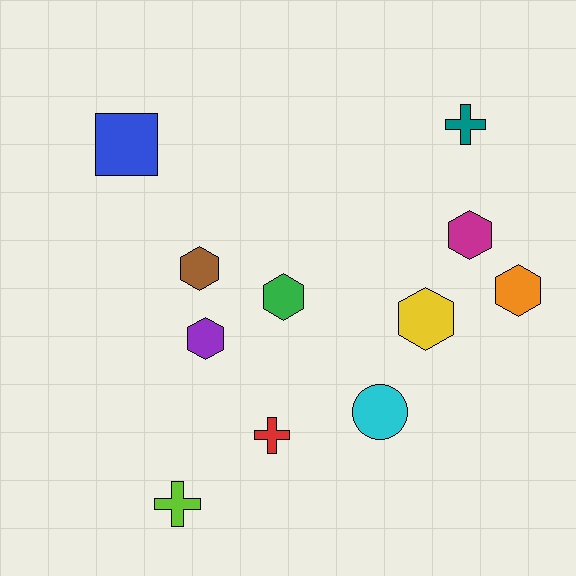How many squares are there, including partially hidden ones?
There is 1 square.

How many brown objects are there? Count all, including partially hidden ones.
There is 1 brown object.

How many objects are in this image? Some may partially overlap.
There are 11 objects.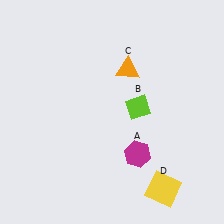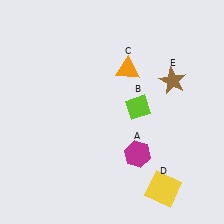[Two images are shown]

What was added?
A brown star (E) was added in Image 2.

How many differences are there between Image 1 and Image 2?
There is 1 difference between the two images.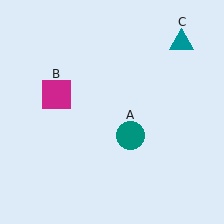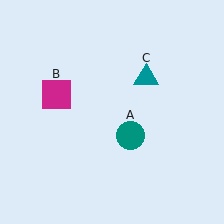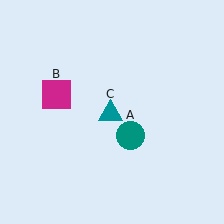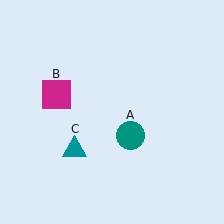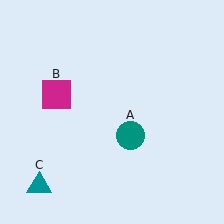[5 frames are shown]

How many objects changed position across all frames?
1 object changed position: teal triangle (object C).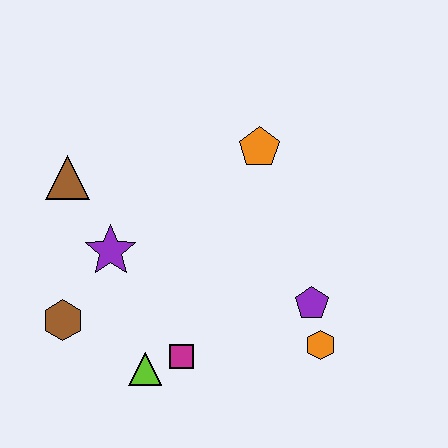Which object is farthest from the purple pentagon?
The brown triangle is farthest from the purple pentagon.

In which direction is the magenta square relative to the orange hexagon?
The magenta square is to the left of the orange hexagon.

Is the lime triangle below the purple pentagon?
Yes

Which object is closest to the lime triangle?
The magenta square is closest to the lime triangle.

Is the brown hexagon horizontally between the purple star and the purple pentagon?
No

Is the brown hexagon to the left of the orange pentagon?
Yes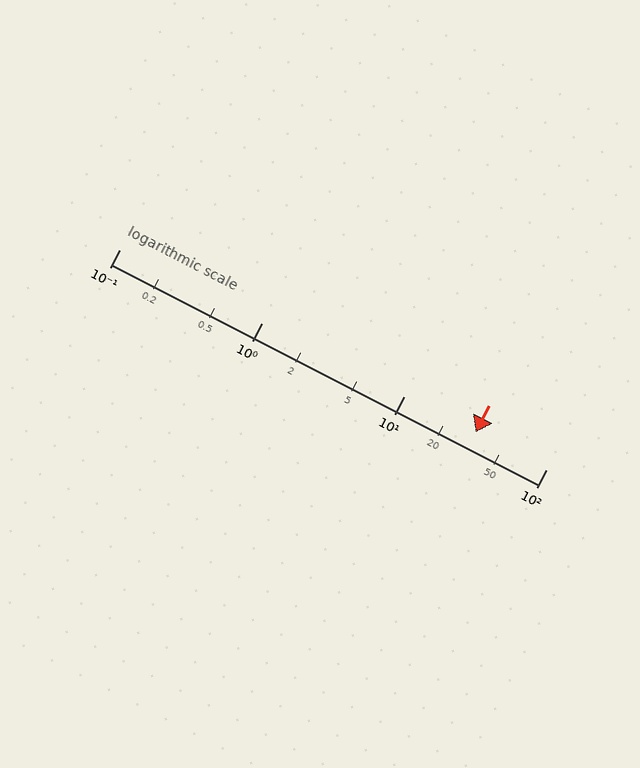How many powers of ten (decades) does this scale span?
The scale spans 3 decades, from 0.1 to 100.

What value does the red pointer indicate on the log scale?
The pointer indicates approximately 32.